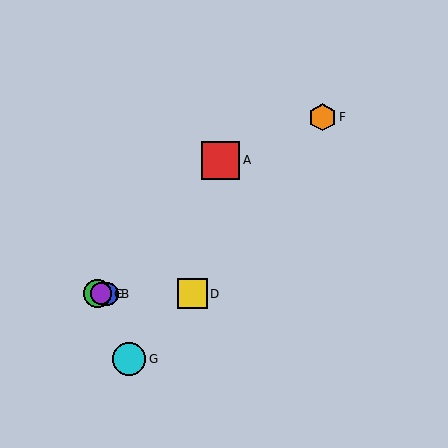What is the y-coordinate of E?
Object E is at y≈294.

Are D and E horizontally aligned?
Yes, both are at y≈294.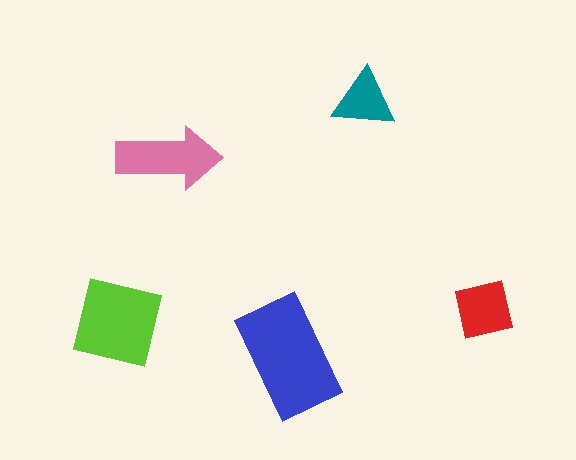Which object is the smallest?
The teal triangle.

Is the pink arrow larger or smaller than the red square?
Larger.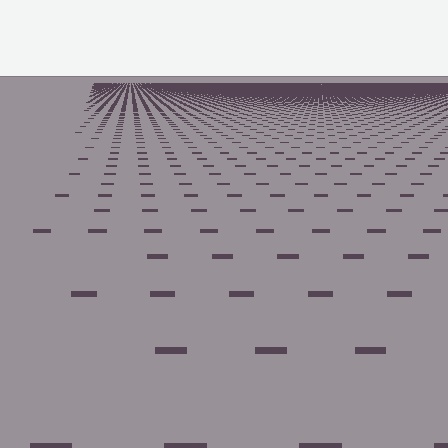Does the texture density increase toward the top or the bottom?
Density increases toward the top.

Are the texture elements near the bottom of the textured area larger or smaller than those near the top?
Larger. Near the bottom, elements are closer to the viewer and appear at a bigger on-screen size.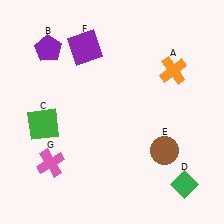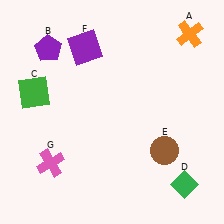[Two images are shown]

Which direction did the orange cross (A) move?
The orange cross (A) moved up.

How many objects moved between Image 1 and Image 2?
2 objects moved between the two images.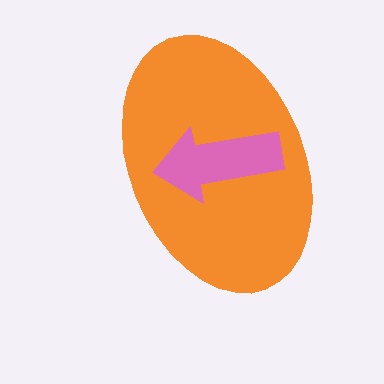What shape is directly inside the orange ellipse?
The pink arrow.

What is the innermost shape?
The pink arrow.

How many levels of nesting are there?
2.